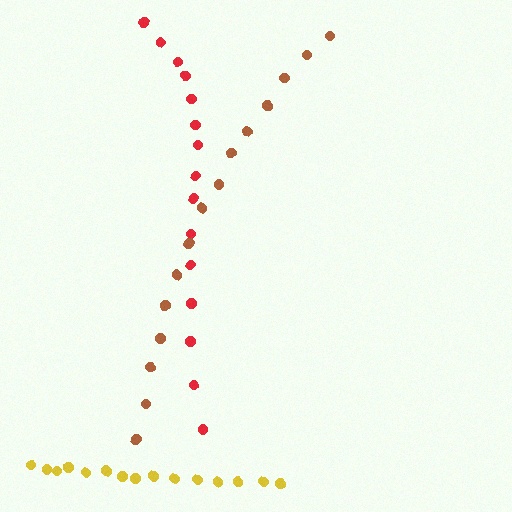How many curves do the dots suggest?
There are 3 distinct paths.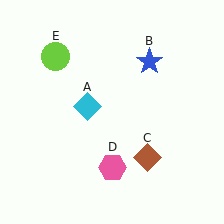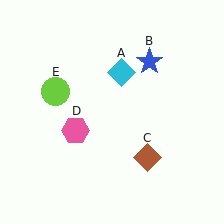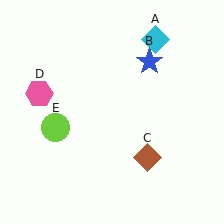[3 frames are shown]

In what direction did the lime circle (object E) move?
The lime circle (object E) moved down.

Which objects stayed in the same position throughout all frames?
Blue star (object B) and brown diamond (object C) remained stationary.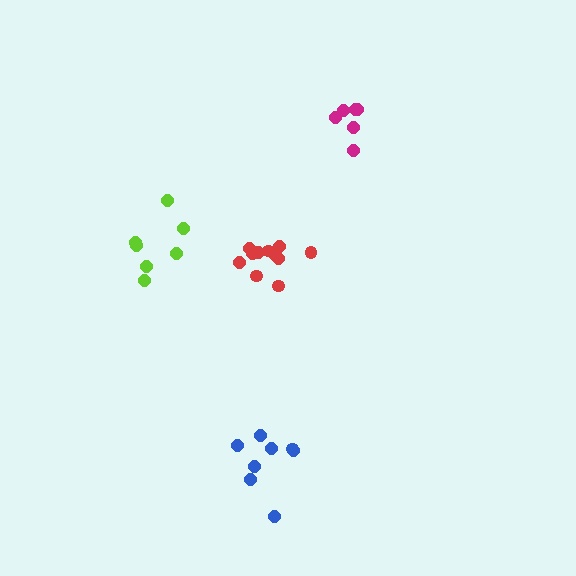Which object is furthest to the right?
The magenta cluster is rightmost.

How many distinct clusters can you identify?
There are 4 distinct clusters.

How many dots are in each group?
Group 1: 8 dots, Group 2: 6 dots, Group 3: 11 dots, Group 4: 7 dots (32 total).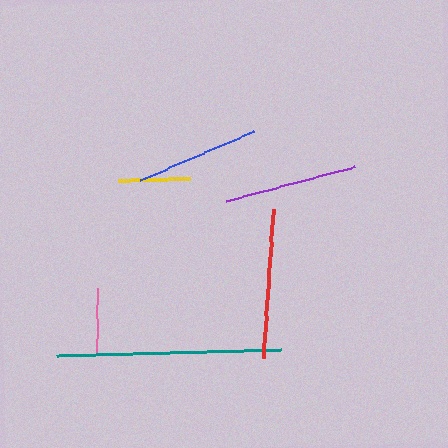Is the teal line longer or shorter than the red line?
The teal line is longer than the red line.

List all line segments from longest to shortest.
From longest to shortest: teal, red, purple, blue, yellow, pink.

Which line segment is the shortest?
The pink line is the shortest at approximately 67 pixels.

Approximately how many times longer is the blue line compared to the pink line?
The blue line is approximately 1.9 times the length of the pink line.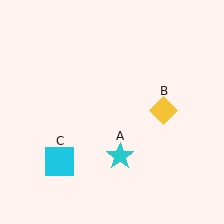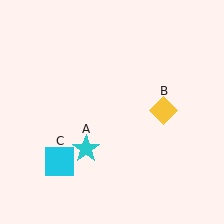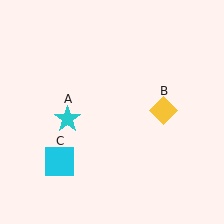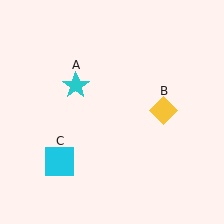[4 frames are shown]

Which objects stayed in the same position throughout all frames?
Yellow diamond (object B) and cyan square (object C) remained stationary.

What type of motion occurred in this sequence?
The cyan star (object A) rotated clockwise around the center of the scene.